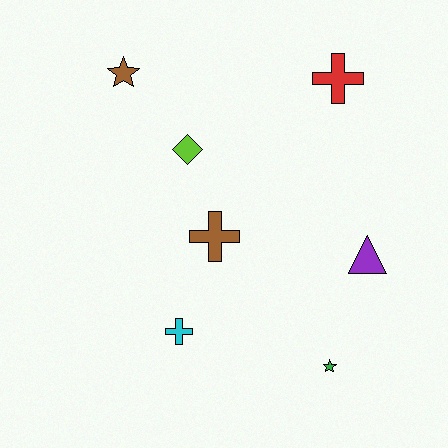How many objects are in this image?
There are 7 objects.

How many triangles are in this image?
There is 1 triangle.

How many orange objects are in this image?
There are no orange objects.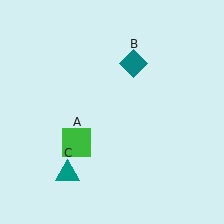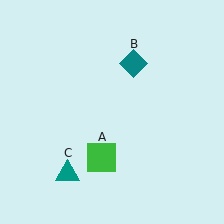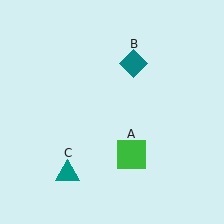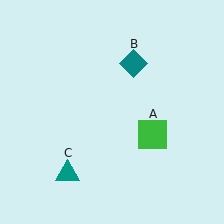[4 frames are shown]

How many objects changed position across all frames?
1 object changed position: green square (object A).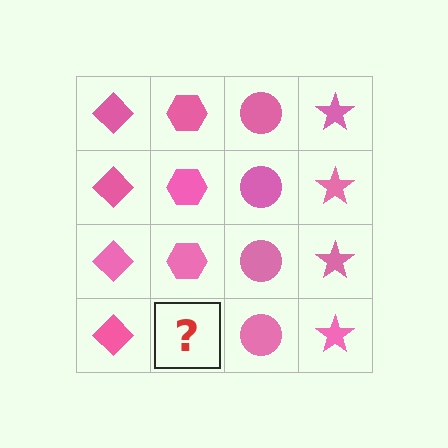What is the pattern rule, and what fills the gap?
The rule is that each column has a consistent shape. The gap should be filled with a pink hexagon.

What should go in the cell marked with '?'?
The missing cell should contain a pink hexagon.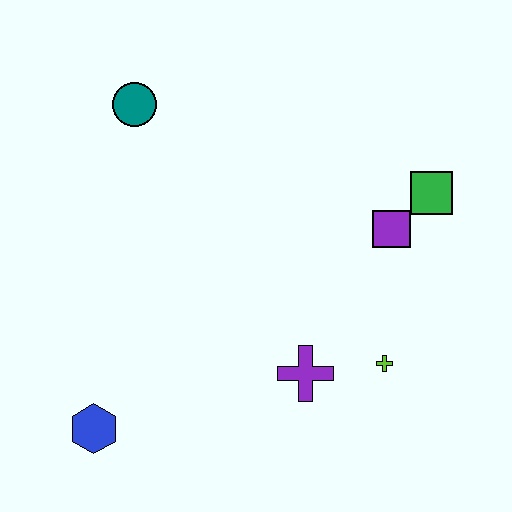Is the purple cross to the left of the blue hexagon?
No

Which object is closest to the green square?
The purple square is closest to the green square.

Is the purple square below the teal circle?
Yes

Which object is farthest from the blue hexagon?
The green square is farthest from the blue hexagon.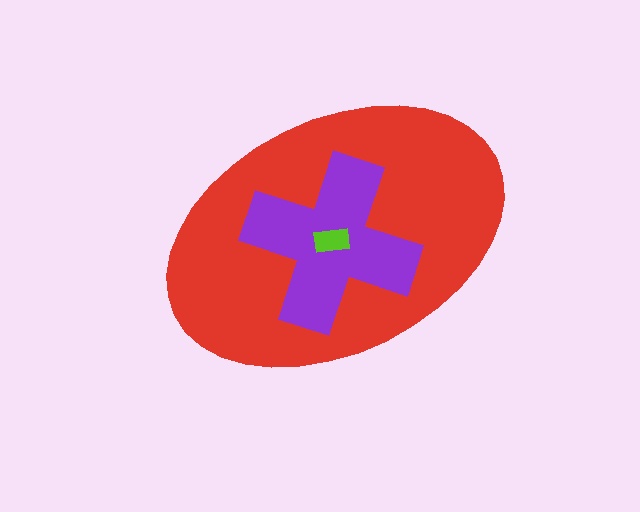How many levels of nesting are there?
3.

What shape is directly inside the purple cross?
The lime rectangle.